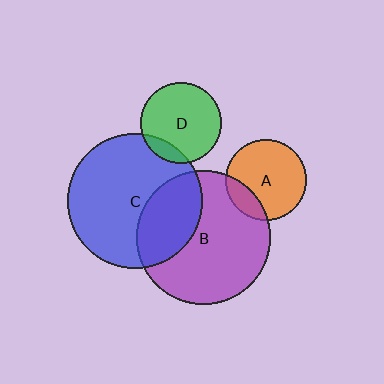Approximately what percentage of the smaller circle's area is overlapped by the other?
Approximately 20%.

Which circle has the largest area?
Circle C (blue).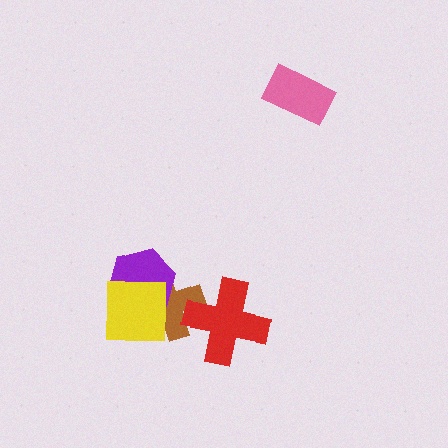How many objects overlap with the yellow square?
2 objects overlap with the yellow square.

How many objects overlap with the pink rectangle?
0 objects overlap with the pink rectangle.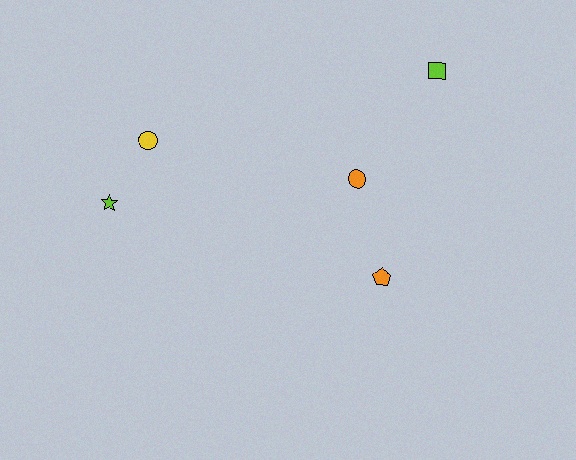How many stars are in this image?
There is 1 star.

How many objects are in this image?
There are 5 objects.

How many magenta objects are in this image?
There are no magenta objects.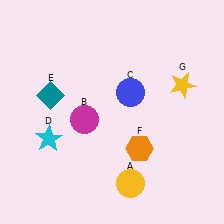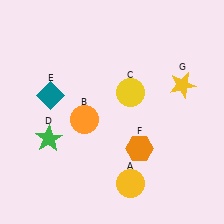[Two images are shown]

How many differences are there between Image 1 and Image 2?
There are 3 differences between the two images.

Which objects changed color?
B changed from magenta to orange. C changed from blue to yellow. D changed from cyan to green.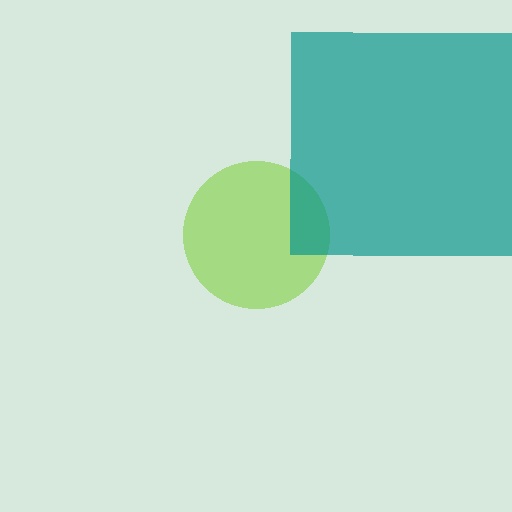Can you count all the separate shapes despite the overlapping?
Yes, there are 2 separate shapes.